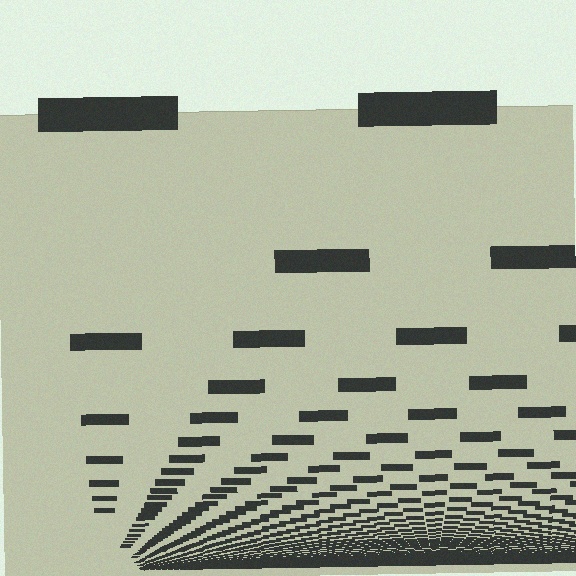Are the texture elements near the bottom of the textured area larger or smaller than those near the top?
Smaller. The gradient is inverted — elements near the bottom are smaller and denser.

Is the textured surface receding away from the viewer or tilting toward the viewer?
The surface appears to tilt toward the viewer. Texture elements get larger and sparser toward the top.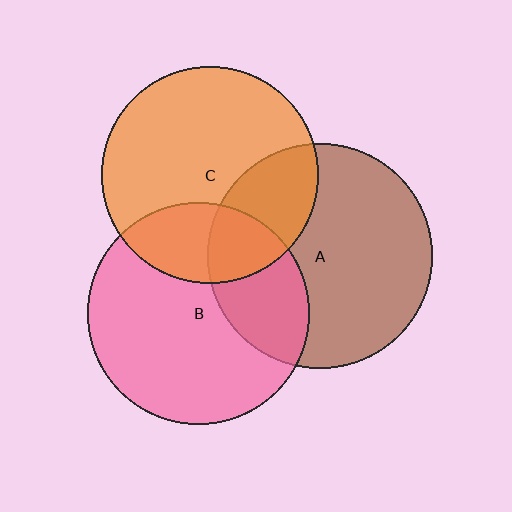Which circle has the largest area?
Circle A (brown).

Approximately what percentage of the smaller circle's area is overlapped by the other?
Approximately 30%.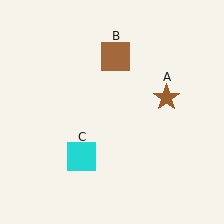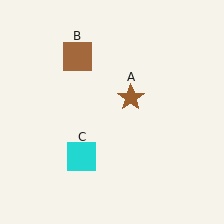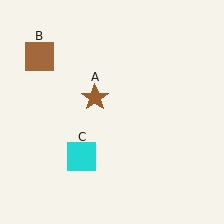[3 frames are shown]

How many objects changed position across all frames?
2 objects changed position: brown star (object A), brown square (object B).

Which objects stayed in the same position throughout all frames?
Cyan square (object C) remained stationary.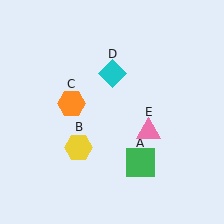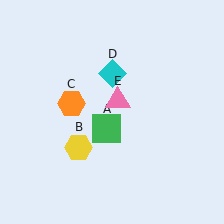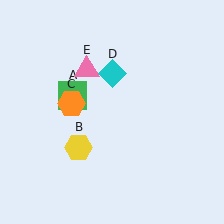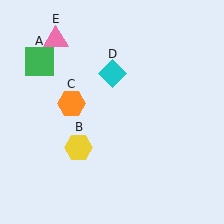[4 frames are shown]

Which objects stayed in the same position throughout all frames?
Yellow hexagon (object B) and orange hexagon (object C) and cyan diamond (object D) remained stationary.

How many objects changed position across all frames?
2 objects changed position: green square (object A), pink triangle (object E).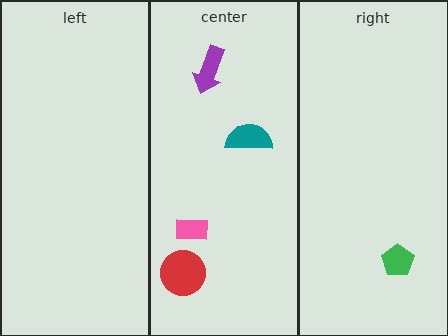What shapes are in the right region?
The green pentagon.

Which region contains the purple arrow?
The center region.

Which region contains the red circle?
The center region.